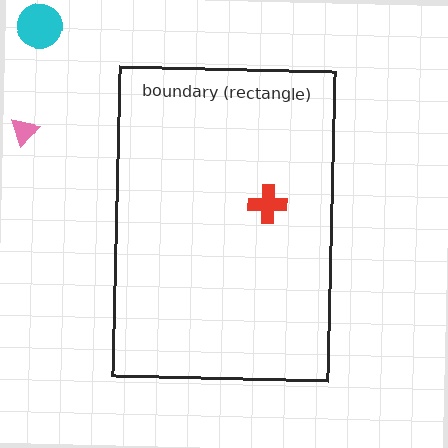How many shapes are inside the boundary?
1 inside, 2 outside.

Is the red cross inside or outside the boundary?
Inside.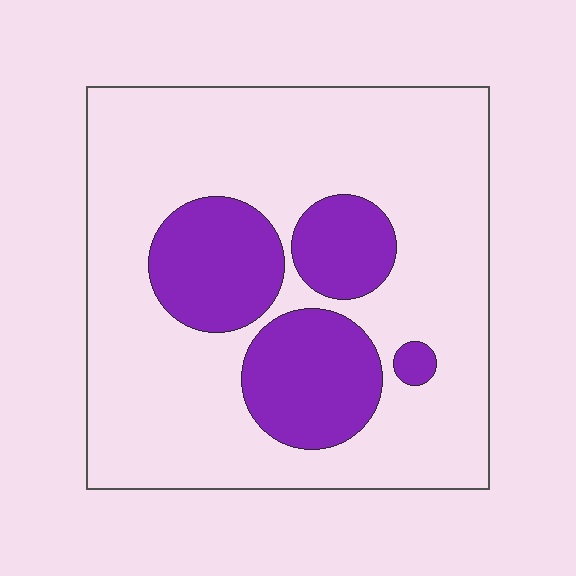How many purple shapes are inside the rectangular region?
4.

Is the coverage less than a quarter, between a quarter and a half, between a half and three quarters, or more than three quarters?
Between a quarter and a half.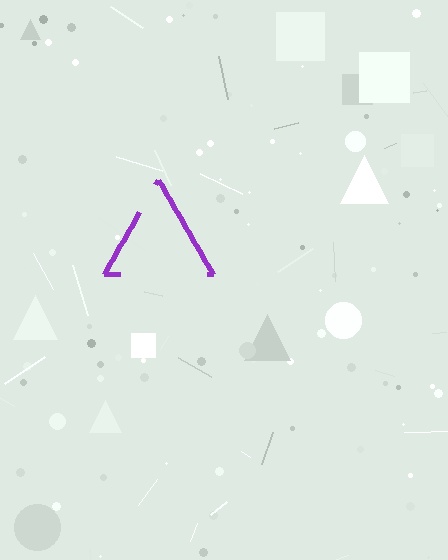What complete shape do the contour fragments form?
The contour fragments form a triangle.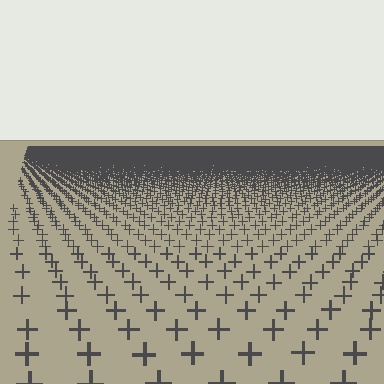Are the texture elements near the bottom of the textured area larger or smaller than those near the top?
Larger. Near the bottom, elements are closer to the viewer and appear at a bigger on-screen size.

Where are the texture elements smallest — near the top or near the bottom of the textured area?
Near the top.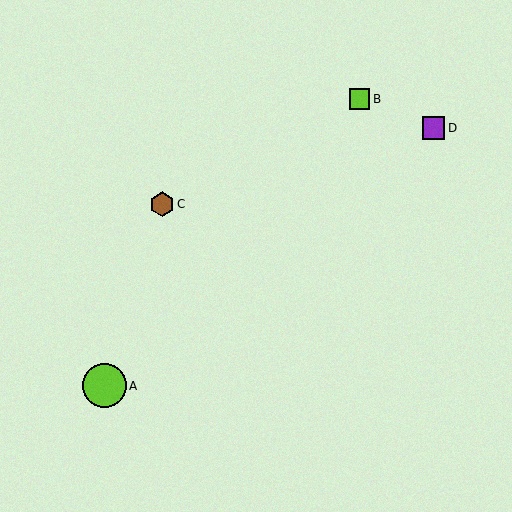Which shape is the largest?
The lime circle (labeled A) is the largest.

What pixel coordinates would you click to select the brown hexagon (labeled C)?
Click at (162, 204) to select the brown hexagon C.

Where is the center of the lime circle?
The center of the lime circle is at (104, 386).